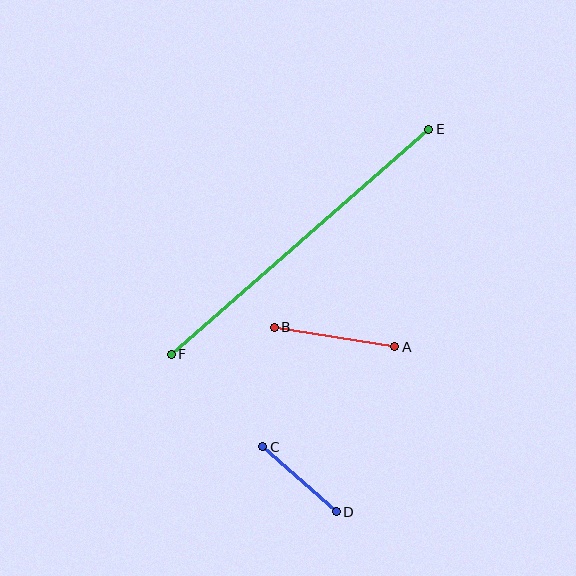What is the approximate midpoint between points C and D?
The midpoint is at approximately (299, 479) pixels.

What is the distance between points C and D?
The distance is approximately 98 pixels.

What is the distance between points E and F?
The distance is approximately 342 pixels.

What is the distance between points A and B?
The distance is approximately 122 pixels.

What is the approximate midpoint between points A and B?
The midpoint is at approximately (335, 337) pixels.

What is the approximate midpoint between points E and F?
The midpoint is at approximately (300, 242) pixels.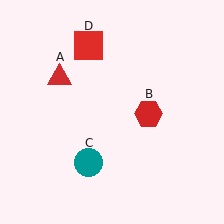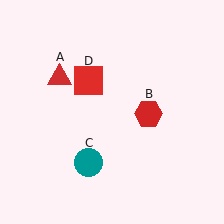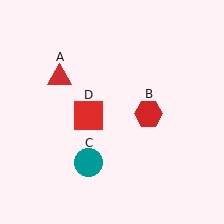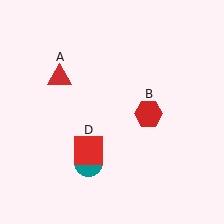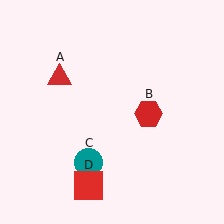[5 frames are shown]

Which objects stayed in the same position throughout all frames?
Red triangle (object A) and red hexagon (object B) and teal circle (object C) remained stationary.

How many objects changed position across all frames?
1 object changed position: red square (object D).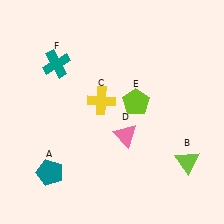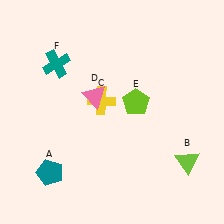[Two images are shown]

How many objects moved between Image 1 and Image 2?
1 object moved between the two images.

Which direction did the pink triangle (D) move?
The pink triangle (D) moved up.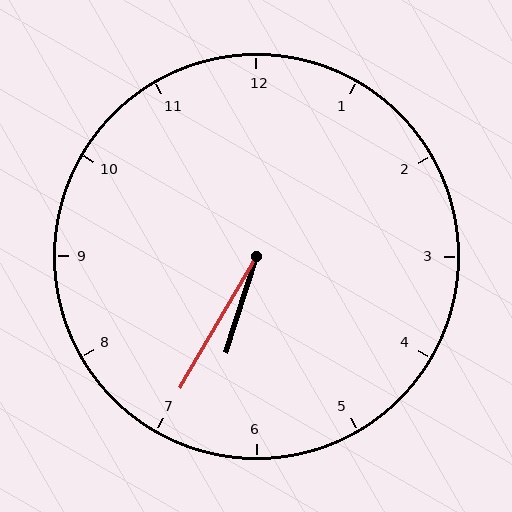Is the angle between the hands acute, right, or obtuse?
It is acute.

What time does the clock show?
6:35.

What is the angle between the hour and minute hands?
Approximately 12 degrees.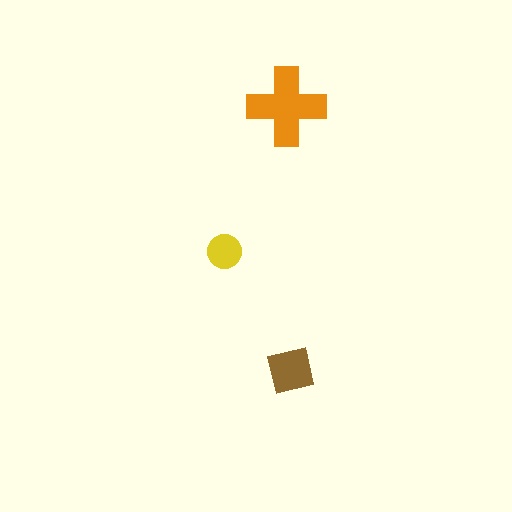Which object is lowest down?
The brown square is bottommost.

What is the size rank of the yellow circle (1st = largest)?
3rd.